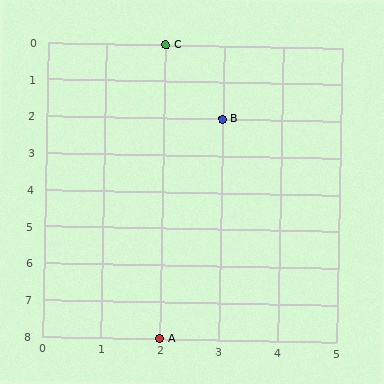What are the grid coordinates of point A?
Point A is at grid coordinates (2, 8).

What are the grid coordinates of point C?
Point C is at grid coordinates (2, 0).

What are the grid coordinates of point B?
Point B is at grid coordinates (3, 2).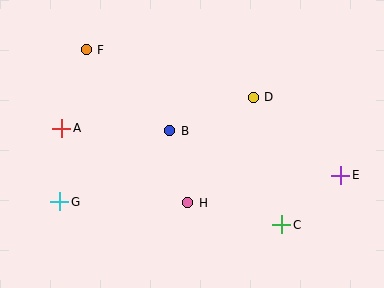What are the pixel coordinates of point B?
Point B is at (170, 131).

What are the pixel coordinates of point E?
Point E is at (341, 175).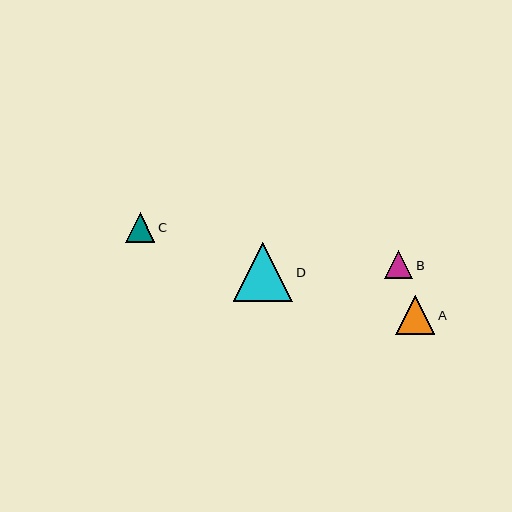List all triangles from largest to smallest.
From largest to smallest: D, A, C, B.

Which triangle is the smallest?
Triangle B is the smallest with a size of approximately 28 pixels.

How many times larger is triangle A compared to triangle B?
Triangle A is approximately 1.4 times the size of triangle B.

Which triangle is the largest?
Triangle D is the largest with a size of approximately 59 pixels.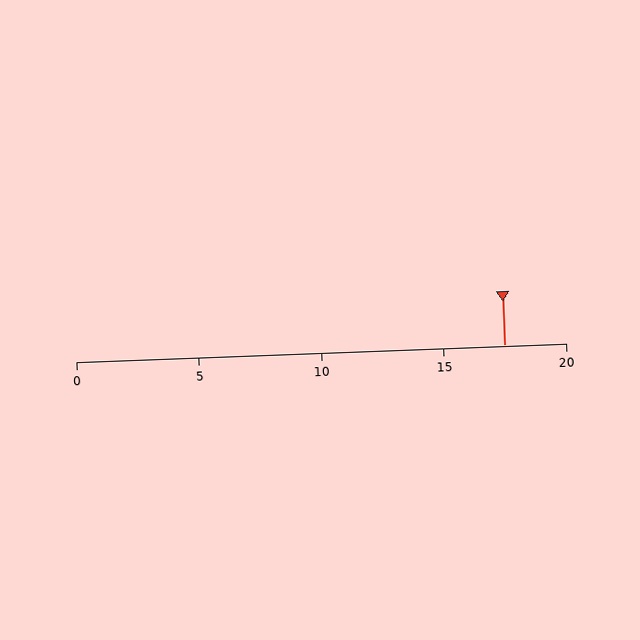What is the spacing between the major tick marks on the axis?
The major ticks are spaced 5 apart.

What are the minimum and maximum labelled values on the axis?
The axis runs from 0 to 20.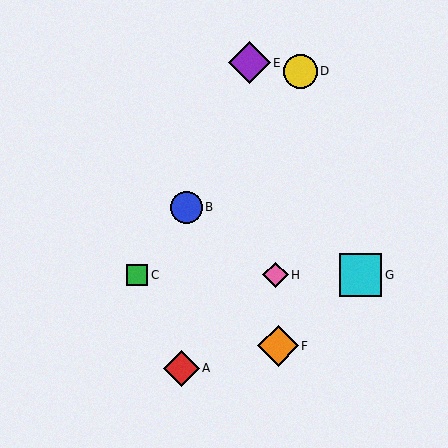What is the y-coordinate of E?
Object E is at y≈63.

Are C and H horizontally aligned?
Yes, both are at y≈275.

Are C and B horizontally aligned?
No, C is at y≈275 and B is at y≈207.